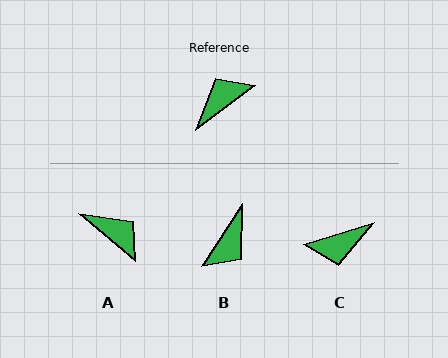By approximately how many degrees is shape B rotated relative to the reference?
Approximately 160 degrees clockwise.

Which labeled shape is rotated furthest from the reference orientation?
C, about 161 degrees away.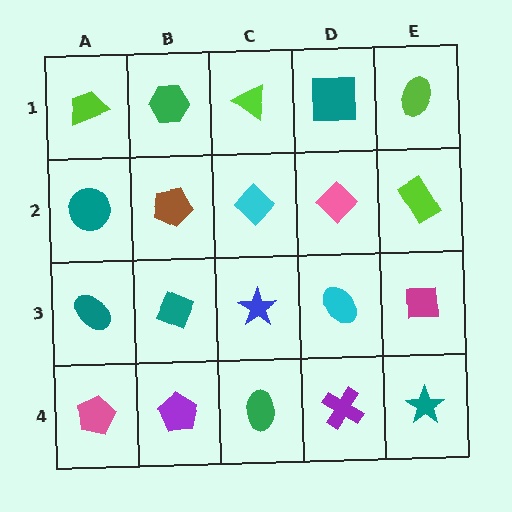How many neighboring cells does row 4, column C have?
3.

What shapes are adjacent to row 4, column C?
A blue star (row 3, column C), a purple pentagon (row 4, column B), a purple cross (row 4, column D).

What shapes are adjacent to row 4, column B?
A teal diamond (row 3, column B), a pink pentagon (row 4, column A), a green ellipse (row 4, column C).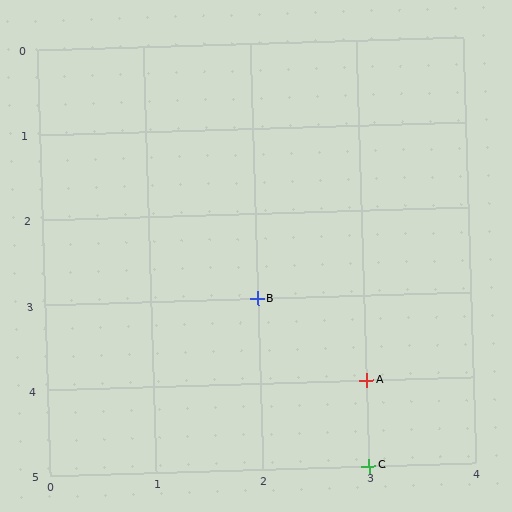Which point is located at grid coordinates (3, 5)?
Point C is at (3, 5).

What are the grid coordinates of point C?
Point C is at grid coordinates (3, 5).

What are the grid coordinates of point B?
Point B is at grid coordinates (2, 3).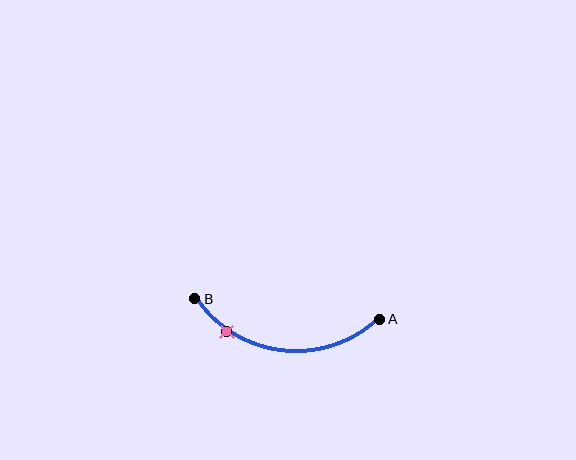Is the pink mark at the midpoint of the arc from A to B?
No. The pink mark lies on the arc but is closer to endpoint B. The arc midpoint would be at the point on the curve equidistant along the arc from both A and B.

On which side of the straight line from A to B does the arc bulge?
The arc bulges below the straight line connecting A and B.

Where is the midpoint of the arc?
The arc midpoint is the point on the curve farthest from the straight line joining A and B. It sits below that line.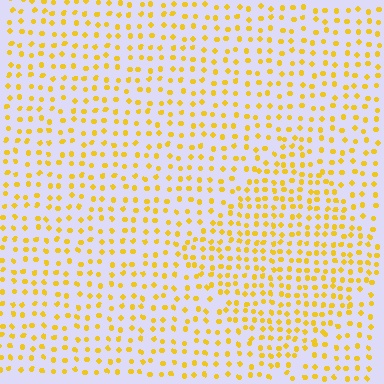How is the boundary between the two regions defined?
The boundary is defined by a change in element density (approximately 1.5x ratio). All elements are the same color, size, and shape.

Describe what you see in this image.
The image contains small yellow elements arranged at two different densities. A diamond-shaped region is visible where the elements are more densely packed than the surrounding area.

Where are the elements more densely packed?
The elements are more densely packed inside the diamond boundary.